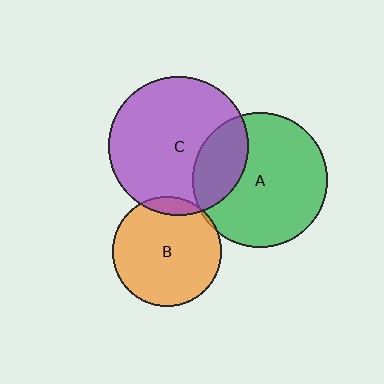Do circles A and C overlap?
Yes.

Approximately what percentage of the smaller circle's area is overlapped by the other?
Approximately 25%.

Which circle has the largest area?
Circle C (purple).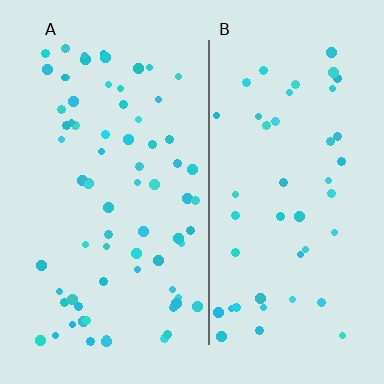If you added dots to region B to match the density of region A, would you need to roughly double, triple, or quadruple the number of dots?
Approximately double.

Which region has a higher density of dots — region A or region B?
A (the left).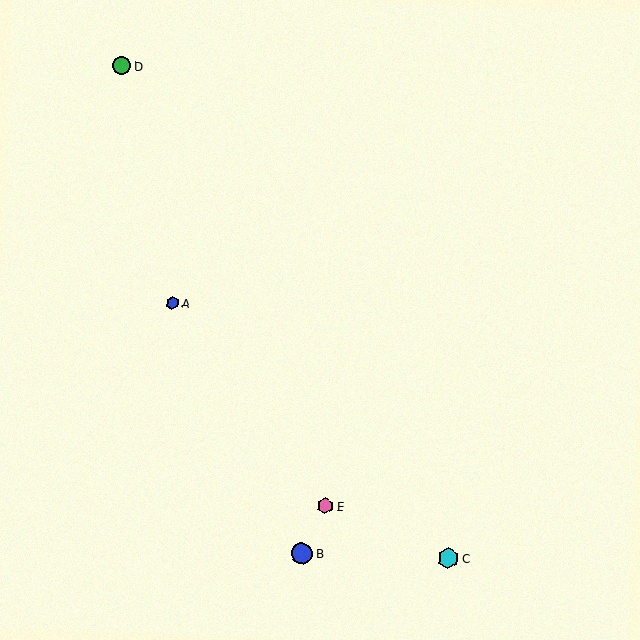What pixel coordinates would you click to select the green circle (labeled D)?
Click at (122, 66) to select the green circle D.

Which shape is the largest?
The blue circle (labeled B) is the largest.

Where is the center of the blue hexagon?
The center of the blue hexagon is at (172, 303).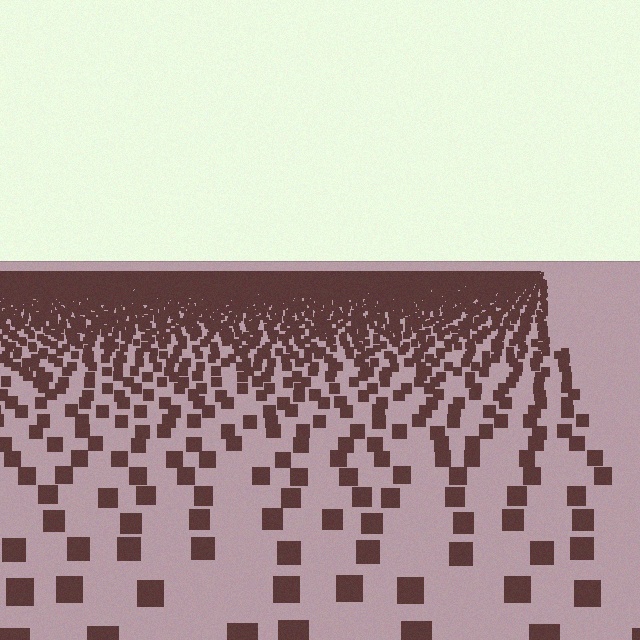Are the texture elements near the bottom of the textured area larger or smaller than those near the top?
Larger. Near the bottom, elements are closer to the viewer and appear at a bigger on-screen size.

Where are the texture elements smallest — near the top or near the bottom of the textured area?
Near the top.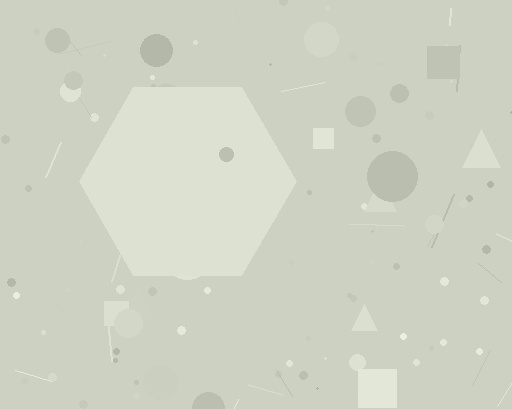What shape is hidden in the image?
A hexagon is hidden in the image.